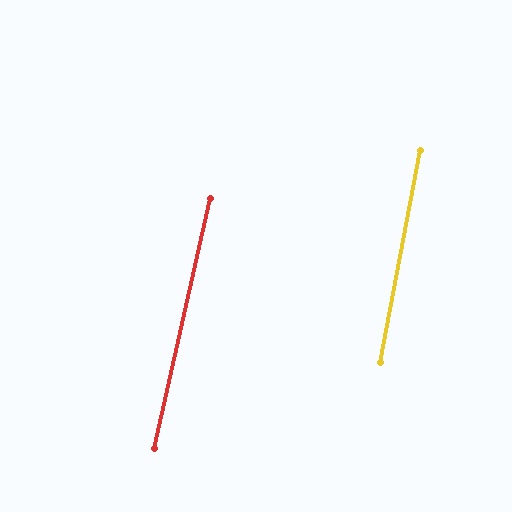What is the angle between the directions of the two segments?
Approximately 2 degrees.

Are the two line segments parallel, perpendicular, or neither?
Parallel — their directions differ by only 1.8°.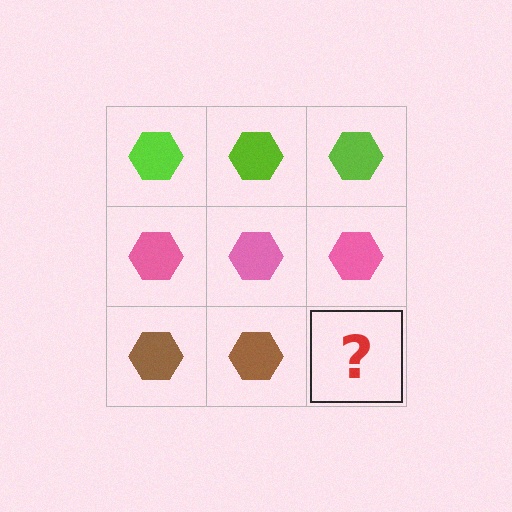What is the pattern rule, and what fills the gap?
The rule is that each row has a consistent color. The gap should be filled with a brown hexagon.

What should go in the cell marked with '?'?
The missing cell should contain a brown hexagon.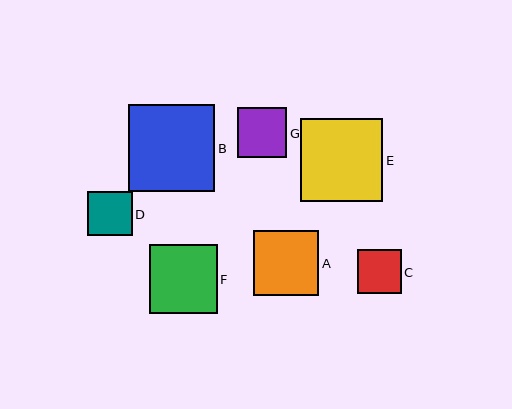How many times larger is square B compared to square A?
Square B is approximately 1.3 times the size of square A.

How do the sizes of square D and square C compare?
Square D and square C are approximately the same size.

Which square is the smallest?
Square C is the smallest with a size of approximately 44 pixels.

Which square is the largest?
Square B is the largest with a size of approximately 87 pixels.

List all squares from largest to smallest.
From largest to smallest: B, E, F, A, G, D, C.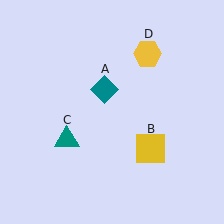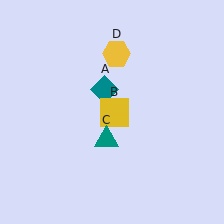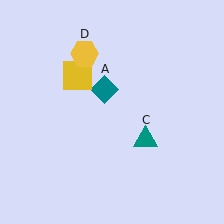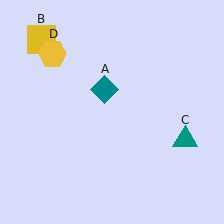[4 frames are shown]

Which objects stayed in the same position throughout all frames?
Teal diamond (object A) remained stationary.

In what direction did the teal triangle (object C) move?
The teal triangle (object C) moved right.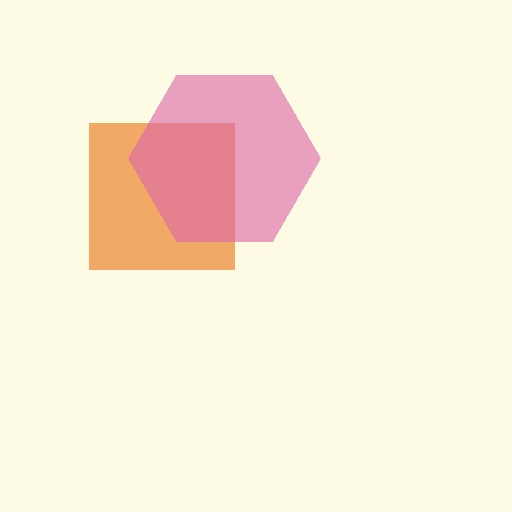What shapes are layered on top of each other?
The layered shapes are: an orange square, a pink hexagon.